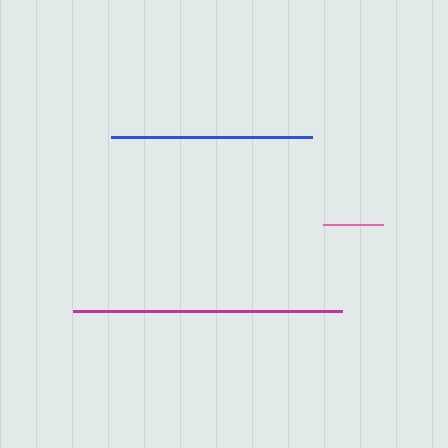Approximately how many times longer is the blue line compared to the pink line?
The blue line is approximately 3.3 times the length of the pink line.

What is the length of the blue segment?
The blue segment is approximately 201 pixels long.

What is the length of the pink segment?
The pink segment is approximately 60 pixels long.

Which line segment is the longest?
The magenta line is the longest at approximately 269 pixels.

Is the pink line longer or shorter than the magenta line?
The magenta line is longer than the pink line.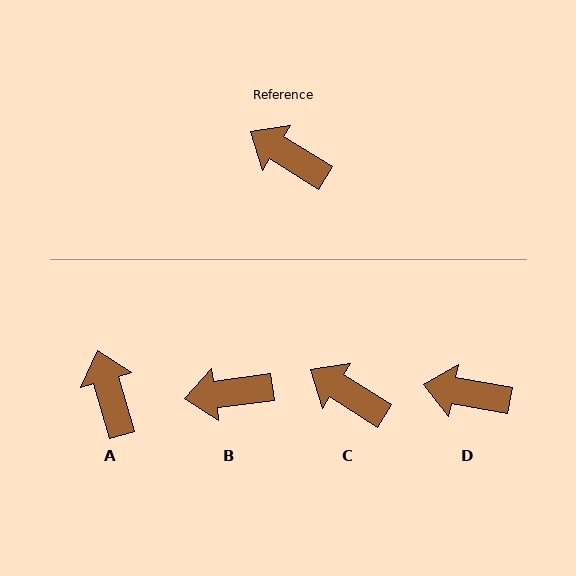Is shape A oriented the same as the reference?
No, it is off by about 42 degrees.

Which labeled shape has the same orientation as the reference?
C.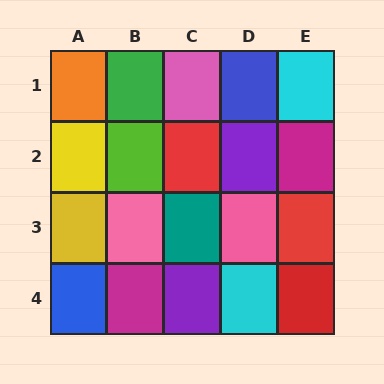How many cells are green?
1 cell is green.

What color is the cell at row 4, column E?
Red.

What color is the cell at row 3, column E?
Red.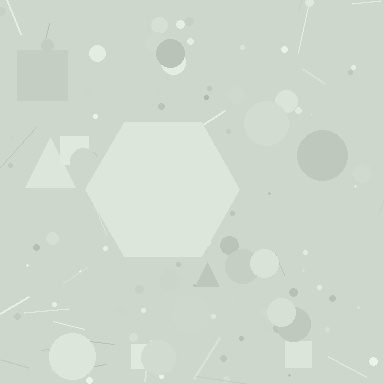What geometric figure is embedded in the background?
A hexagon is embedded in the background.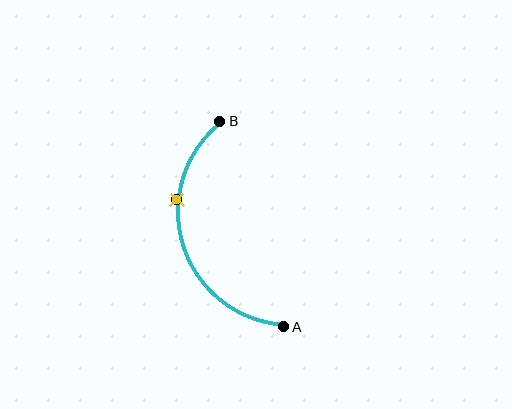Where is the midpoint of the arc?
The arc midpoint is the point on the curve farthest from the straight line joining A and B. It sits to the left of that line.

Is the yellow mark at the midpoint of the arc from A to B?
No. The yellow mark lies on the arc but is closer to endpoint B. The arc midpoint would be at the point on the curve equidistant along the arc from both A and B.